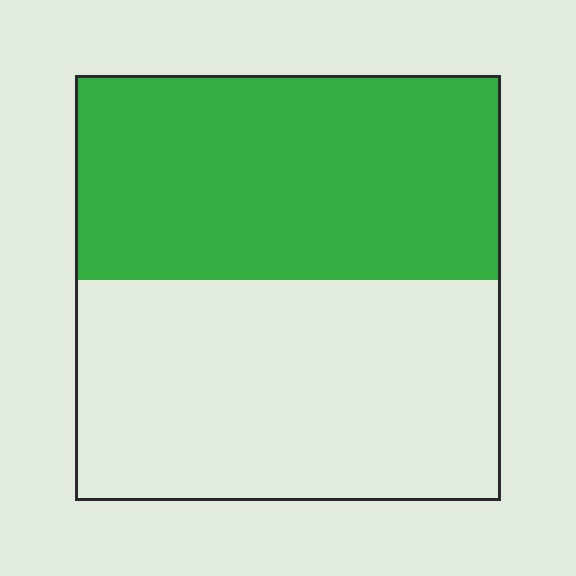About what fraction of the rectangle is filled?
About one half (1/2).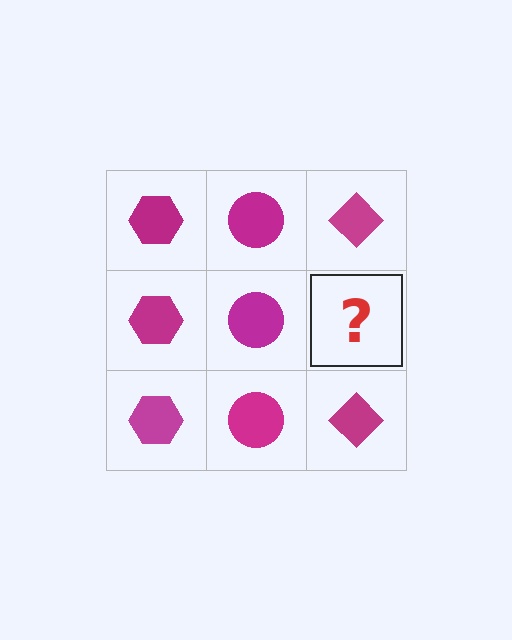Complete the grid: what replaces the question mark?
The question mark should be replaced with a magenta diamond.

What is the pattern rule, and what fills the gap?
The rule is that each column has a consistent shape. The gap should be filled with a magenta diamond.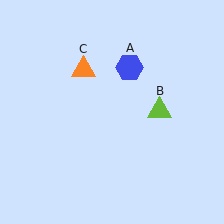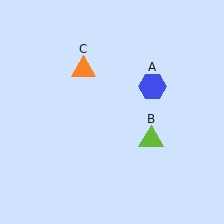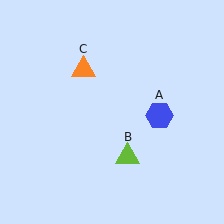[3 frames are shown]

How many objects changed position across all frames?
2 objects changed position: blue hexagon (object A), lime triangle (object B).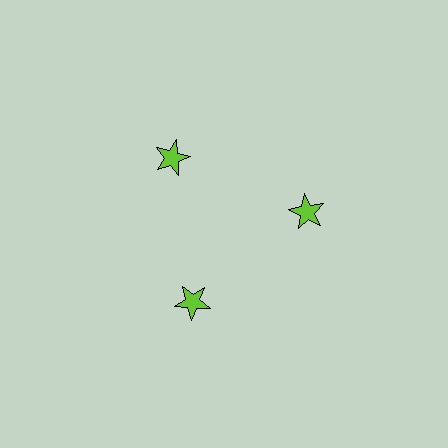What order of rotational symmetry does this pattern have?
This pattern has 3-fold rotational symmetry.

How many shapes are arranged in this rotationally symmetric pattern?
There are 3 shapes, arranged in 3 groups of 1.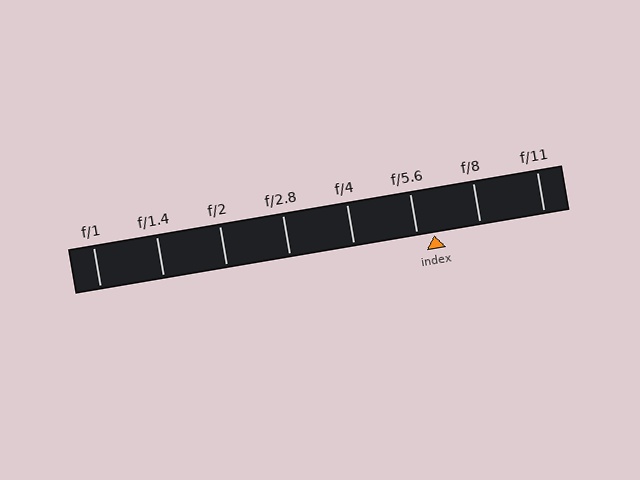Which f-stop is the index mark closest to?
The index mark is closest to f/5.6.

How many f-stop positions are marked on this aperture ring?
There are 8 f-stop positions marked.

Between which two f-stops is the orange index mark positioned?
The index mark is between f/5.6 and f/8.